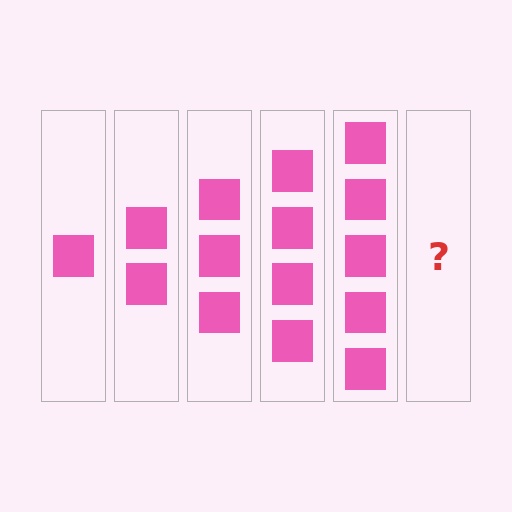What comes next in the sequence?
The next element should be 6 squares.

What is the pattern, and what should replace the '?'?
The pattern is that each step adds one more square. The '?' should be 6 squares.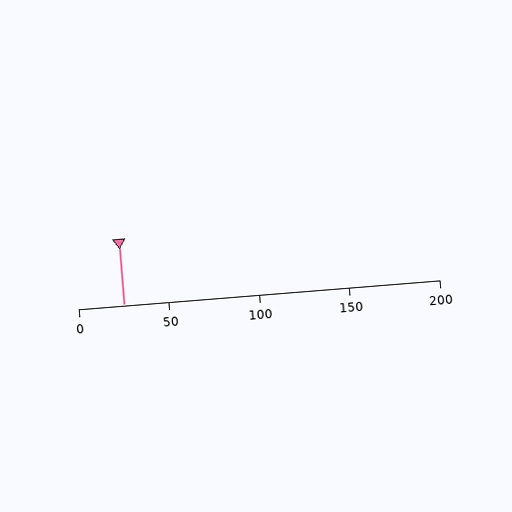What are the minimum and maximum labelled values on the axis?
The axis runs from 0 to 200.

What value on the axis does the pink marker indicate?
The marker indicates approximately 25.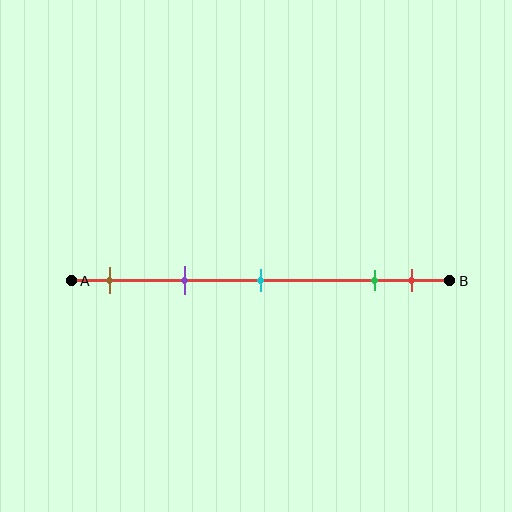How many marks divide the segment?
There are 5 marks dividing the segment.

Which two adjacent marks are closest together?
The green and red marks are the closest adjacent pair.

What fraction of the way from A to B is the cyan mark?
The cyan mark is approximately 50% (0.5) of the way from A to B.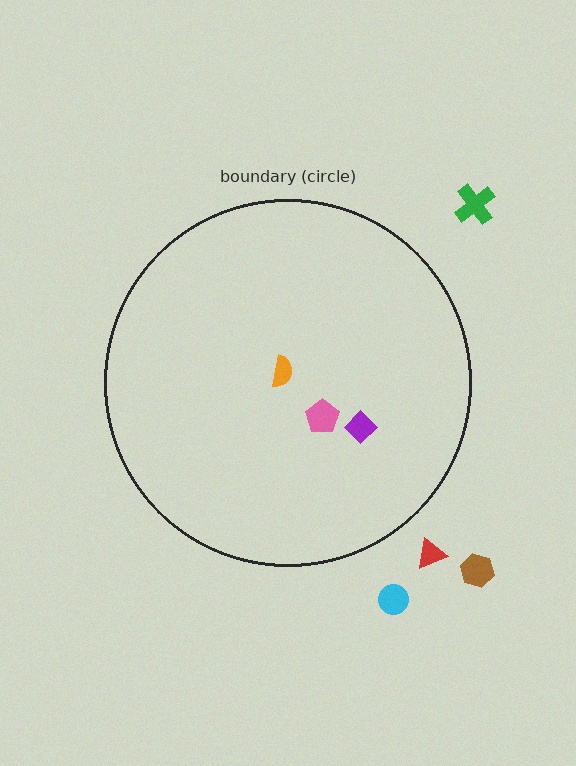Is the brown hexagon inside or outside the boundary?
Outside.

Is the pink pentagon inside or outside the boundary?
Inside.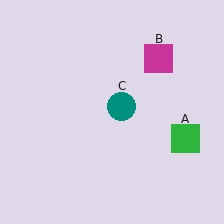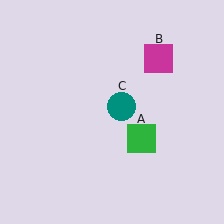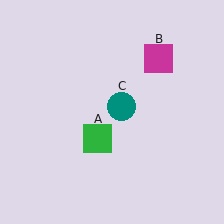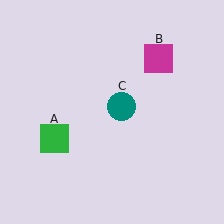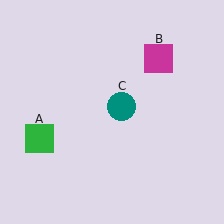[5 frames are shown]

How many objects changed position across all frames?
1 object changed position: green square (object A).